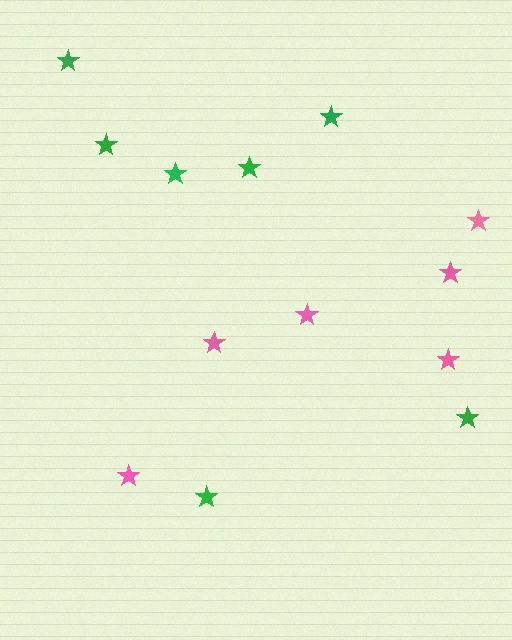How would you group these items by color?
There are 2 groups: one group of pink stars (6) and one group of green stars (7).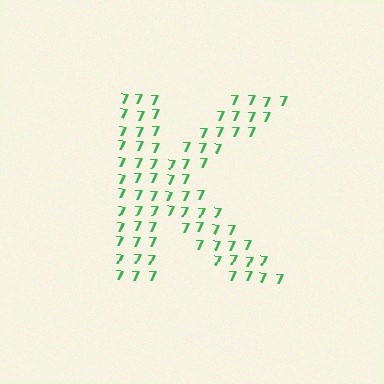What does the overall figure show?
The overall figure shows the letter K.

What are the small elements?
The small elements are digit 7's.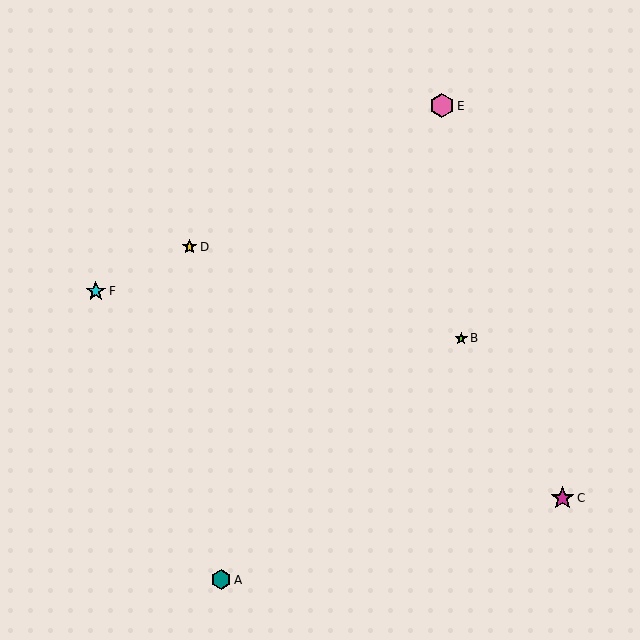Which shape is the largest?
The pink hexagon (labeled E) is the largest.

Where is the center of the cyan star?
The center of the cyan star is at (96, 291).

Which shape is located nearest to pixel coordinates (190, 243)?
The yellow star (labeled D) at (190, 247) is nearest to that location.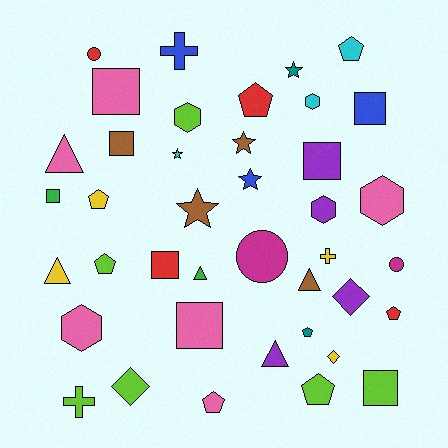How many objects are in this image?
There are 40 objects.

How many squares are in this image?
There are 8 squares.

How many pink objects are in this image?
There are 6 pink objects.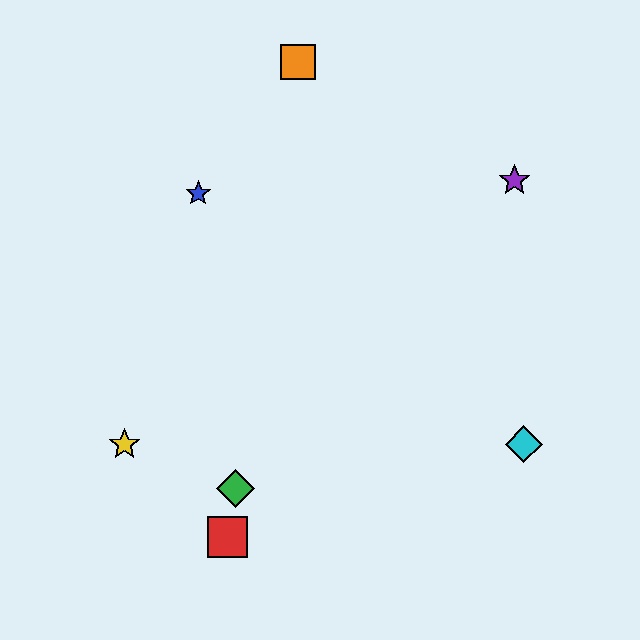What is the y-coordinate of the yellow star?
The yellow star is at y≈444.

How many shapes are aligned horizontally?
2 shapes (the yellow star, the cyan diamond) are aligned horizontally.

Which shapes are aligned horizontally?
The yellow star, the cyan diamond are aligned horizontally.